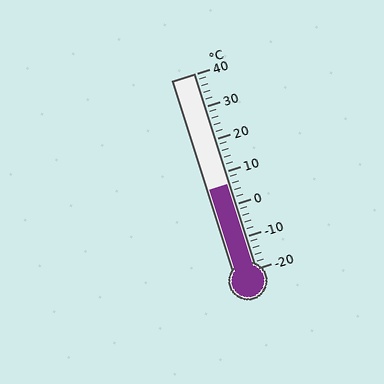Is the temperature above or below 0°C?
The temperature is above 0°C.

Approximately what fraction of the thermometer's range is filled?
The thermometer is filled to approximately 45% of its range.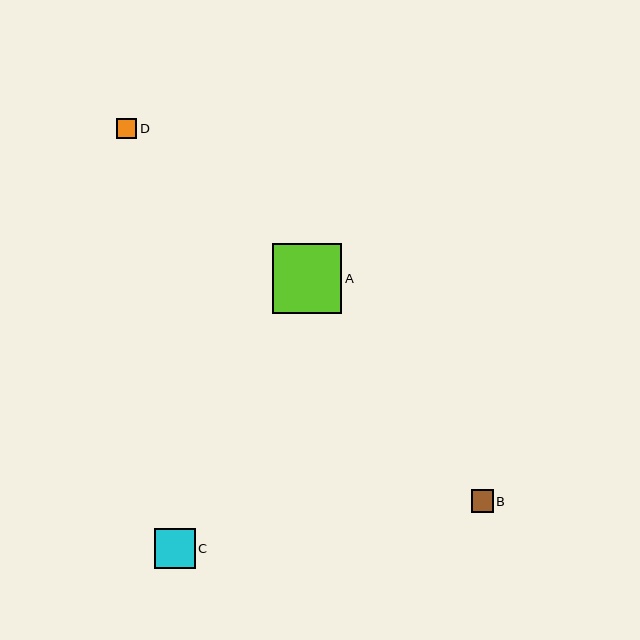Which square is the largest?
Square A is the largest with a size of approximately 70 pixels.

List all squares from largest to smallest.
From largest to smallest: A, C, B, D.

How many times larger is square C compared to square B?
Square C is approximately 1.8 times the size of square B.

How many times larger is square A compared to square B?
Square A is approximately 3.2 times the size of square B.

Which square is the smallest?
Square D is the smallest with a size of approximately 20 pixels.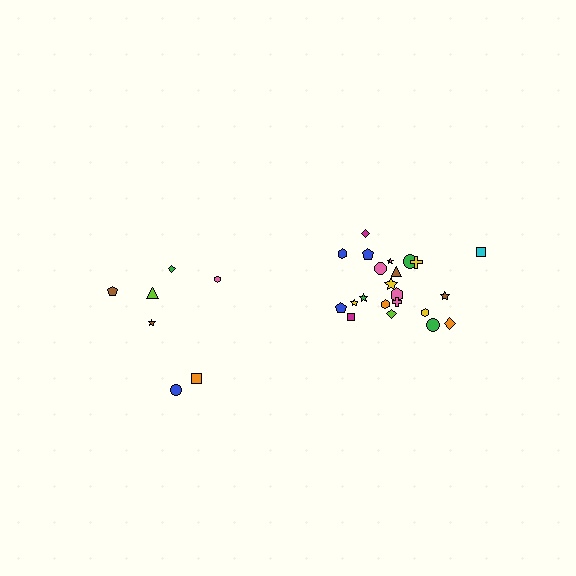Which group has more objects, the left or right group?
The right group.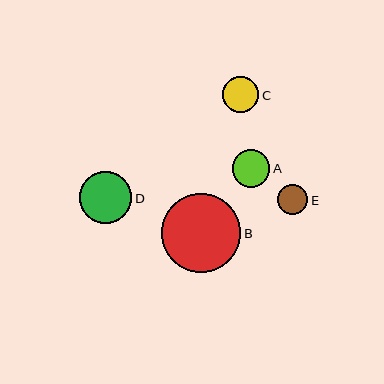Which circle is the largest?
Circle B is the largest with a size of approximately 79 pixels.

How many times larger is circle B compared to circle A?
Circle B is approximately 2.1 times the size of circle A.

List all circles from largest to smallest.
From largest to smallest: B, D, A, C, E.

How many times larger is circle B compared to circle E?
Circle B is approximately 2.7 times the size of circle E.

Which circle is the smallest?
Circle E is the smallest with a size of approximately 30 pixels.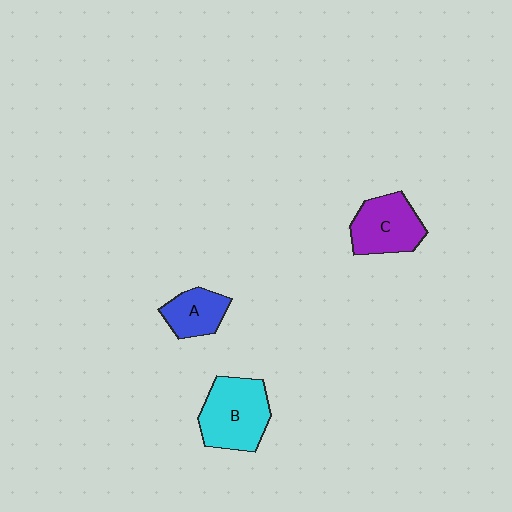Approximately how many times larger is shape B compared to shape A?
Approximately 1.8 times.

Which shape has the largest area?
Shape B (cyan).